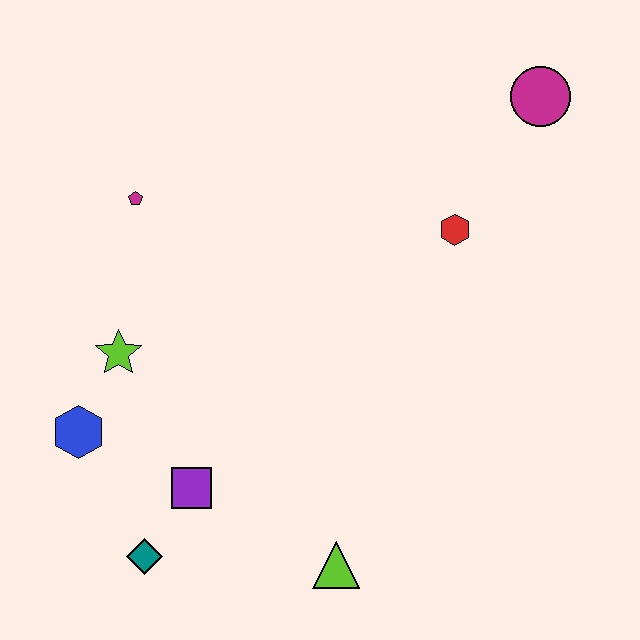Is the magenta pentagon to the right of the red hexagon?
No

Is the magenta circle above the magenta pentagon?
Yes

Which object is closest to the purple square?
The teal diamond is closest to the purple square.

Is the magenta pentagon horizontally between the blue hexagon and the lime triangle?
Yes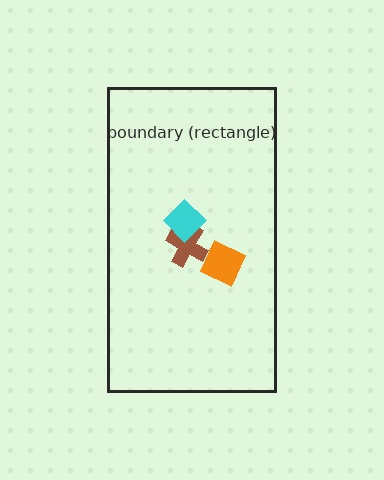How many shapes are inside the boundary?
3 inside, 0 outside.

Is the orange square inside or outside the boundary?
Inside.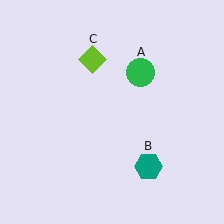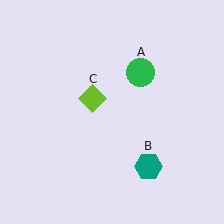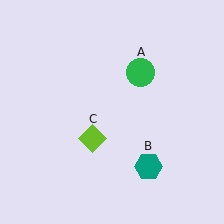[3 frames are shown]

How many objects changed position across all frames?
1 object changed position: lime diamond (object C).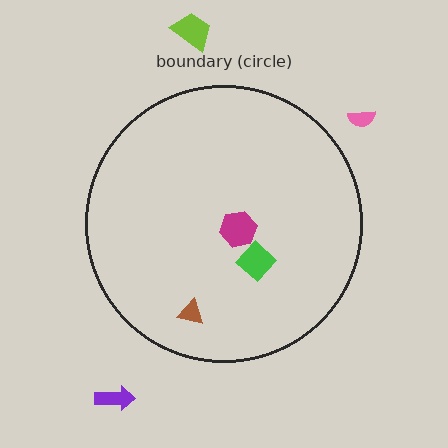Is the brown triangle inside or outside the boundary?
Inside.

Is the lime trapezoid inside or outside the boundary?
Outside.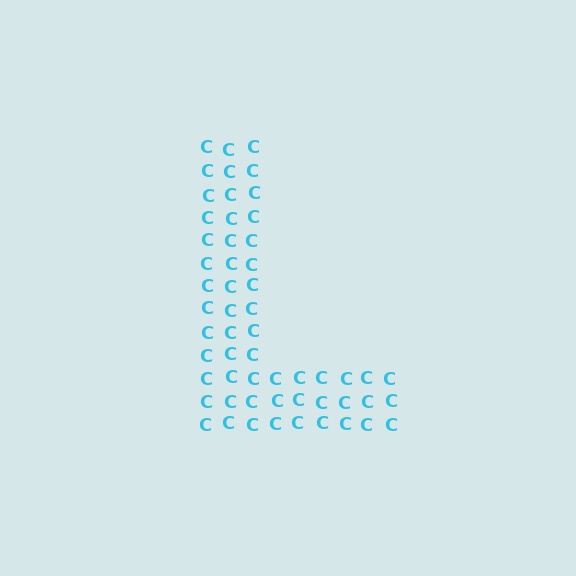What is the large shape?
The large shape is the letter L.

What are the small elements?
The small elements are letter C's.